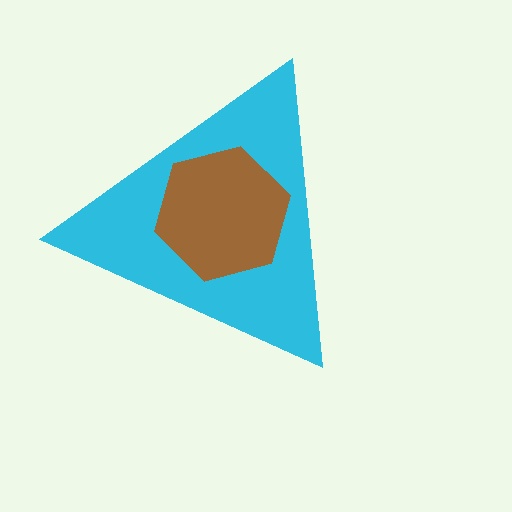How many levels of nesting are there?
2.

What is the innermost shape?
The brown hexagon.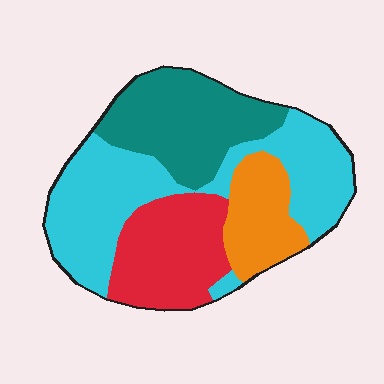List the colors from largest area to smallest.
From largest to smallest: cyan, teal, red, orange.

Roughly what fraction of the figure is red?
Red takes up about one fifth (1/5) of the figure.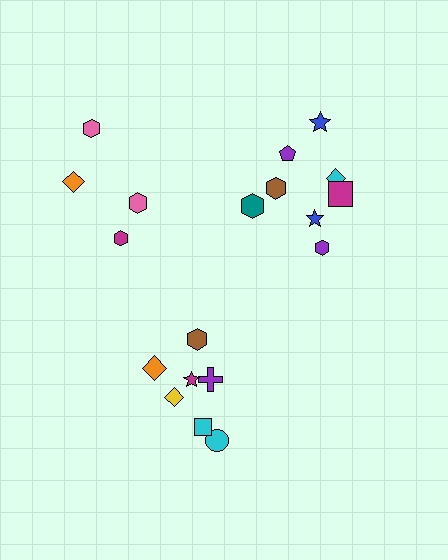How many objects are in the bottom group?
There are 7 objects.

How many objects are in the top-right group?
There are 8 objects.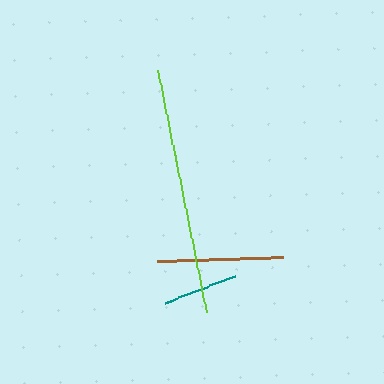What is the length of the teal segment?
The teal segment is approximately 75 pixels long.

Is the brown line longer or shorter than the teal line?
The brown line is longer than the teal line.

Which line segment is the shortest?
The teal line is the shortest at approximately 75 pixels.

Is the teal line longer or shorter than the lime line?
The lime line is longer than the teal line.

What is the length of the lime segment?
The lime segment is approximately 246 pixels long.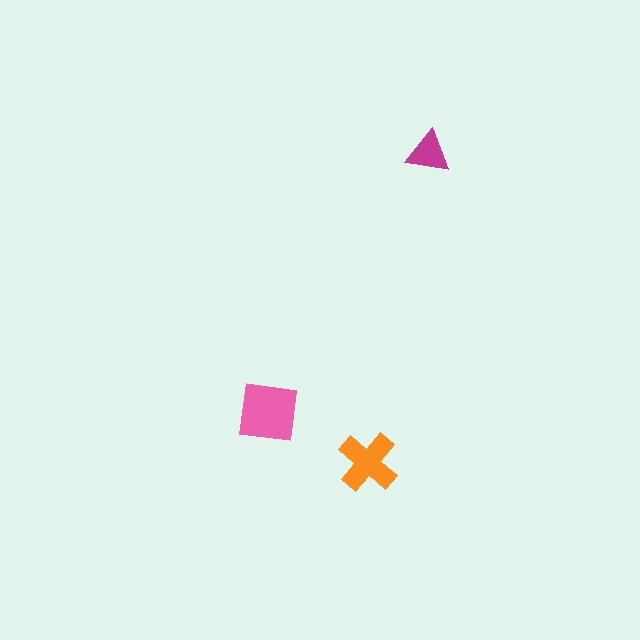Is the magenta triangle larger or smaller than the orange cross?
Smaller.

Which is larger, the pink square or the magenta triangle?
The pink square.